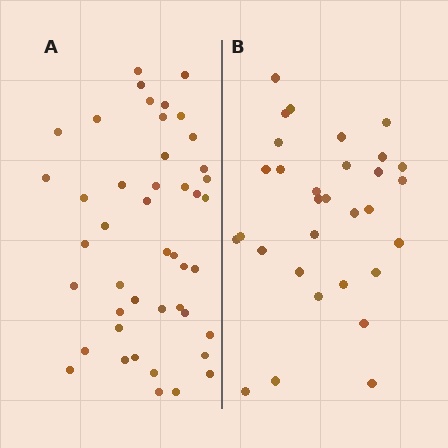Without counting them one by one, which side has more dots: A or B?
Region A (the left region) has more dots.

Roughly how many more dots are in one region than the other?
Region A has approximately 15 more dots than region B.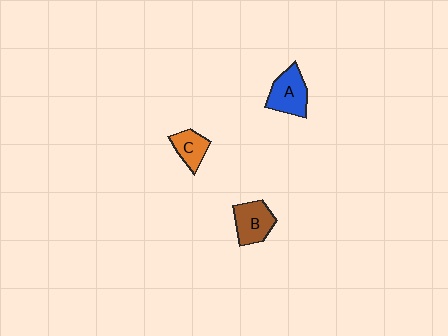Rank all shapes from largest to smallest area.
From largest to smallest: A (blue), B (brown), C (orange).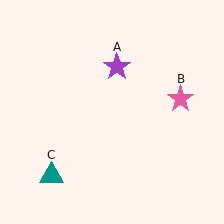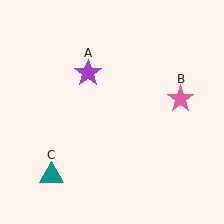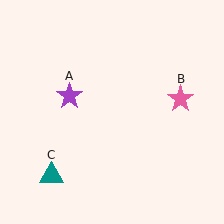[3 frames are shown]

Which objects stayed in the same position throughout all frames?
Pink star (object B) and teal triangle (object C) remained stationary.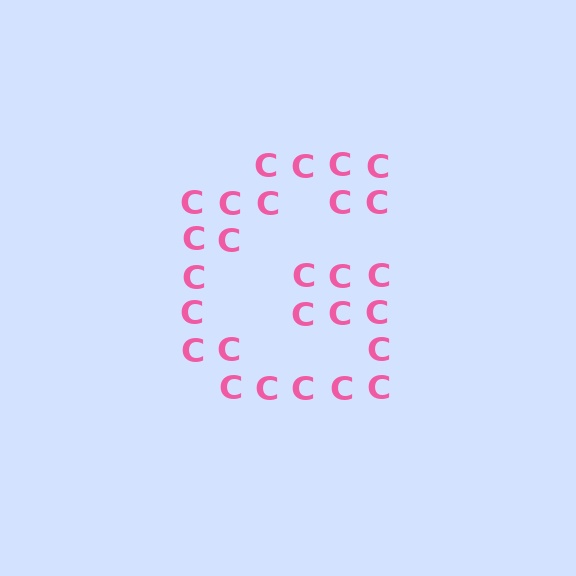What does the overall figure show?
The overall figure shows the letter G.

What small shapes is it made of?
It is made of small letter C's.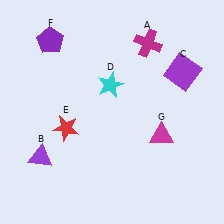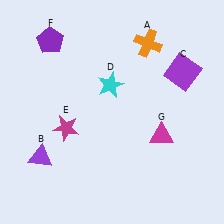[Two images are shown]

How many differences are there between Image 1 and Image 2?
There are 2 differences between the two images.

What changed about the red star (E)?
In Image 1, E is red. In Image 2, it changed to magenta.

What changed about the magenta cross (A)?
In Image 1, A is magenta. In Image 2, it changed to orange.